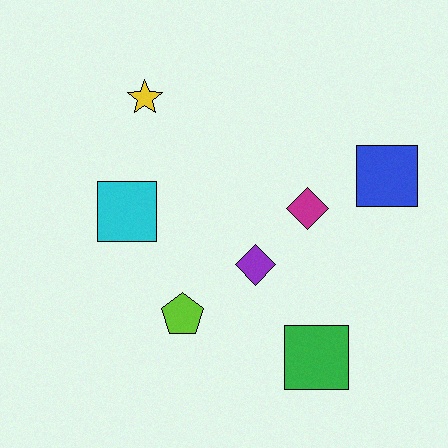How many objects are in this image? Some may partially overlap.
There are 7 objects.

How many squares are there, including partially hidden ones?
There are 3 squares.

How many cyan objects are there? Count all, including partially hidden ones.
There is 1 cyan object.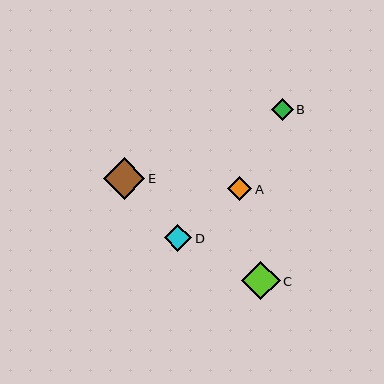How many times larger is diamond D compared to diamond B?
Diamond D is approximately 1.3 times the size of diamond B.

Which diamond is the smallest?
Diamond B is the smallest with a size of approximately 21 pixels.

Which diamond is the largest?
Diamond E is the largest with a size of approximately 41 pixels.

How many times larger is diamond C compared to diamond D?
Diamond C is approximately 1.4 times the size of diamond D.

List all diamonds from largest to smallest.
From largest to smallest: E, C, D, A, B.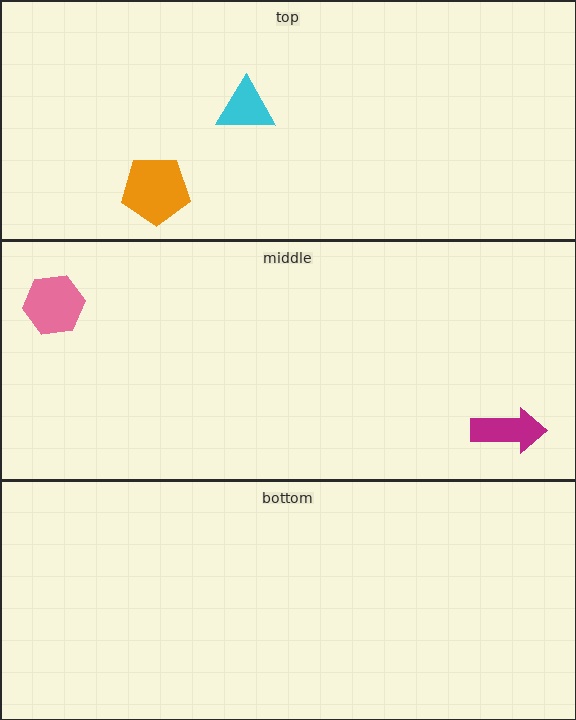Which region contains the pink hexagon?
The middle region.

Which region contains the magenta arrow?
The middle region.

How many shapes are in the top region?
2.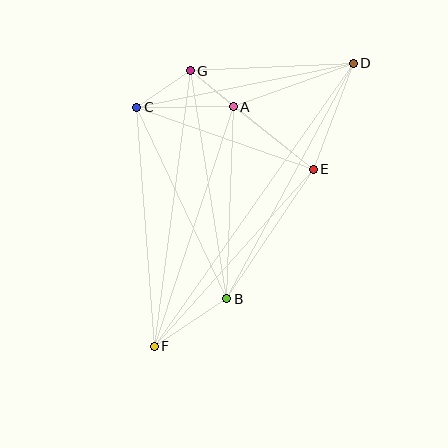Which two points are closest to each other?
Points A and G are closest to each other.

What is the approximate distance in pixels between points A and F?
The distance between A and F is approximately 252 pixels.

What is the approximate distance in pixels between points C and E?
The distance between C and E is approximately 187 pixels.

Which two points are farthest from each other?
Points D and F are farthest from each other.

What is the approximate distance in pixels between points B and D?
The distance between B and D is approximately 267 pixels.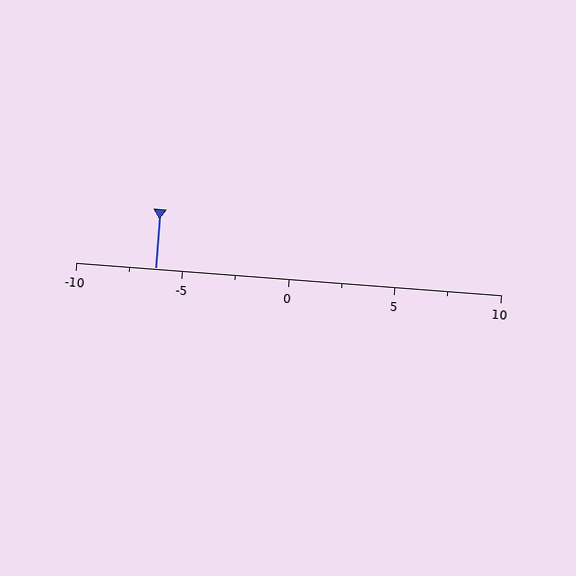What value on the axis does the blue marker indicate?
The marker indicates approximately -6.2.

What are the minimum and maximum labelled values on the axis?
The axis runs from -10 to 10.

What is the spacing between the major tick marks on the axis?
The major ticks are spaced 5 apart.